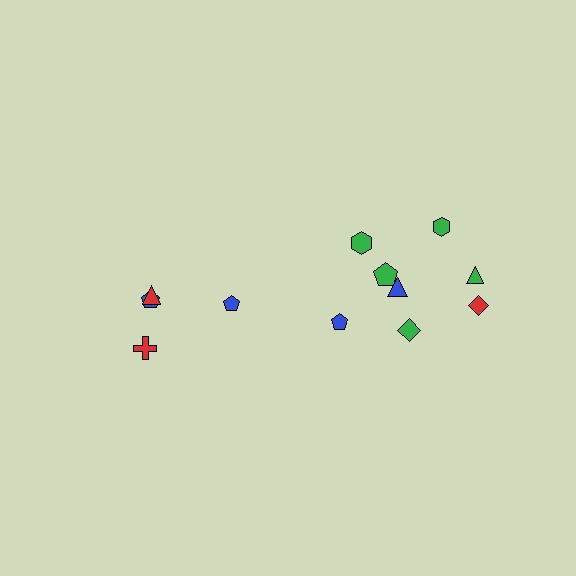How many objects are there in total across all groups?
There are 12 objects.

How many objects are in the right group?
There are 8 objects.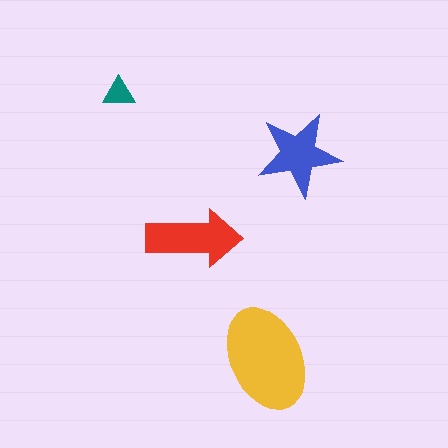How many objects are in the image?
There are 4 objects in the image.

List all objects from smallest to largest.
The teal triangle, the blue star, the red arrow, the yellow ellipse.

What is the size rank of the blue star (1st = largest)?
3rd.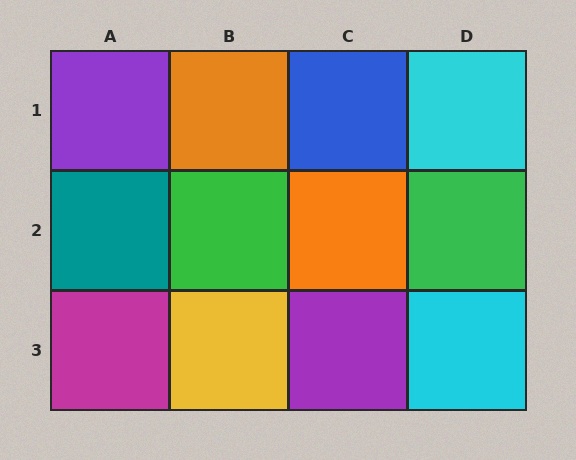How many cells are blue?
1 cell is blue.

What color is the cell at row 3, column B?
Yellow.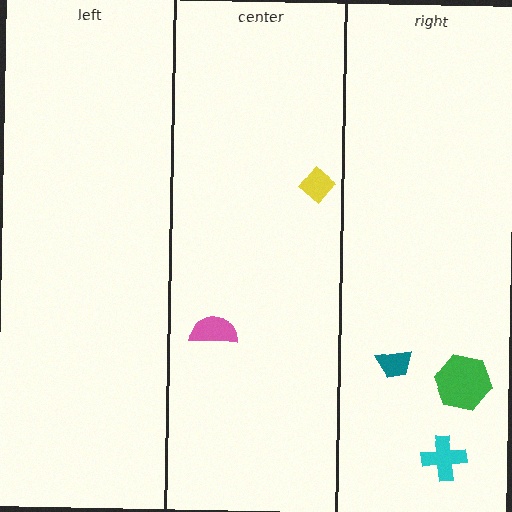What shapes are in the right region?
The cyan cross, the green hexagon, the teal trapezoid.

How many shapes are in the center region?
2.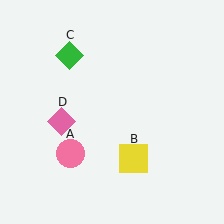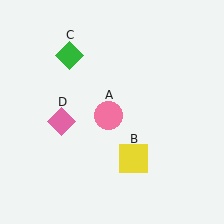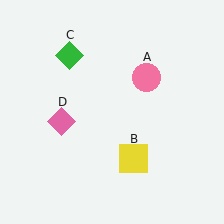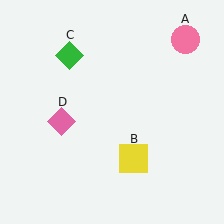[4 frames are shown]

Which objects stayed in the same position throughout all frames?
Yellow square (object B) and green diamond (object C) and pink diamond (object D) remained stationary.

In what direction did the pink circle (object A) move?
The pink circle (object A) moved up and to the right.